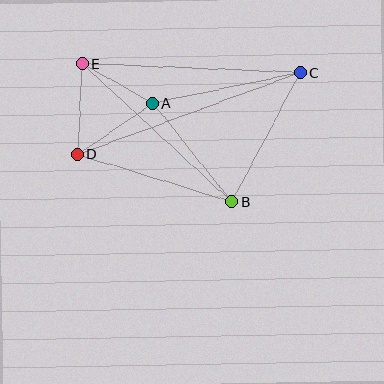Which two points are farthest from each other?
Points C and D are farthest from each other.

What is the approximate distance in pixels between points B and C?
The distance between B and C is approximately 146 pixels.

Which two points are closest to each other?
Points A and E are closest to each other.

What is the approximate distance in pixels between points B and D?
The distance between B and D is approximately 162 pixels.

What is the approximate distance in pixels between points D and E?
The distance between D and E is approximately 90 pixels.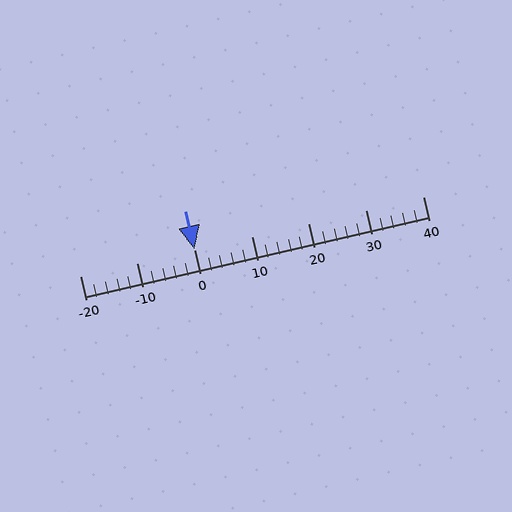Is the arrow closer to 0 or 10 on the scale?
The arrow is closer to 0.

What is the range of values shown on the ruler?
The ruler shows values from -20 to 40.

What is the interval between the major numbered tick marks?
The major tick marks are spaced 10 units apart.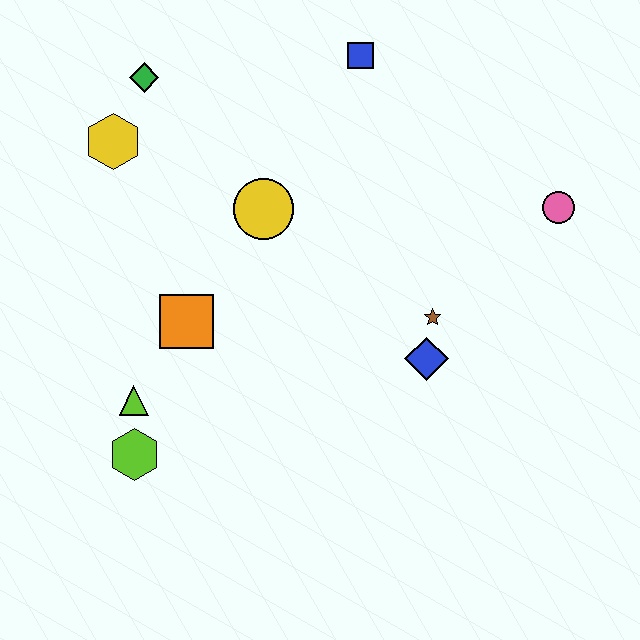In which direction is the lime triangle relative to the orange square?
The lime triangle is below the orange square.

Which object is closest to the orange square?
The lime triangle is closest to the orange square.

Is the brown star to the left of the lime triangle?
No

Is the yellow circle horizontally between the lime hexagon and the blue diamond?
Yes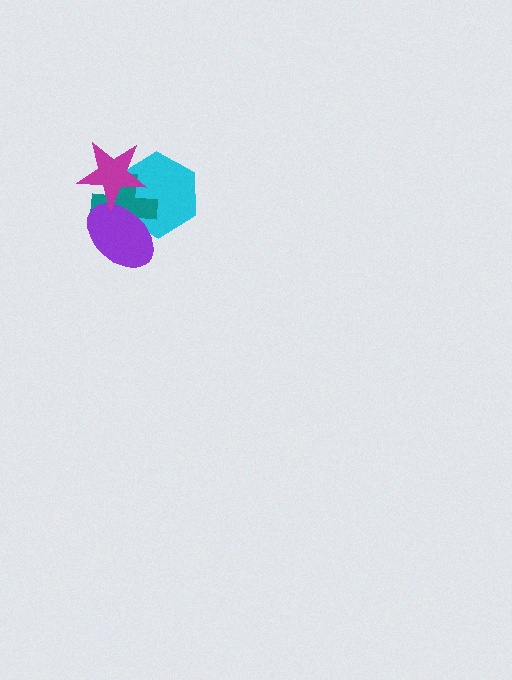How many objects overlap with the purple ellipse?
3 objects overlap with the purple ellipse.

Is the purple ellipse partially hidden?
Yes, it is partially covered by another shape.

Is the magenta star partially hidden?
No, no other shape covers it.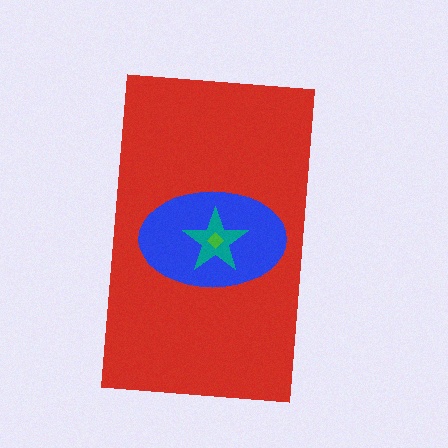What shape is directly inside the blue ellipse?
The teal star.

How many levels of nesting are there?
4.